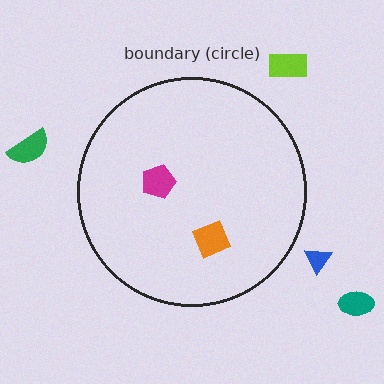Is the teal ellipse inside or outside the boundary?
Outside.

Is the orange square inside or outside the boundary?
Inside.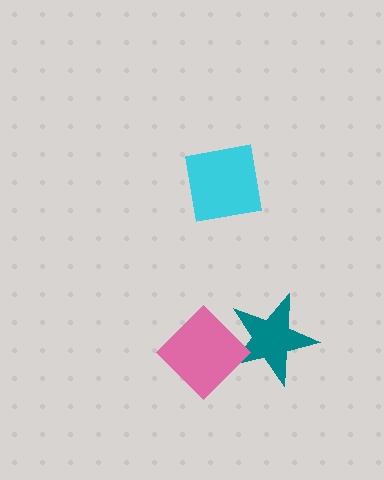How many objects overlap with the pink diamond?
1 object overlaps with the pink diamond.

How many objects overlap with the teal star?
1 object overlaps with the teal star.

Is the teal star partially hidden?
Yes, it is partially covered by another shape.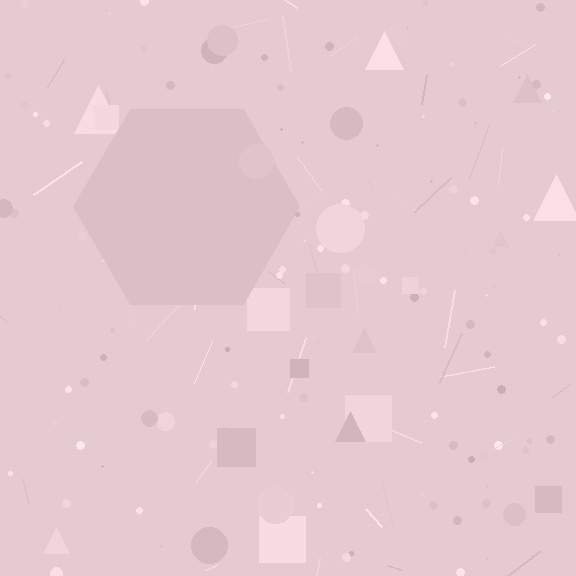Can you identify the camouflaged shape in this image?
The camouflaged shape is a hexagon.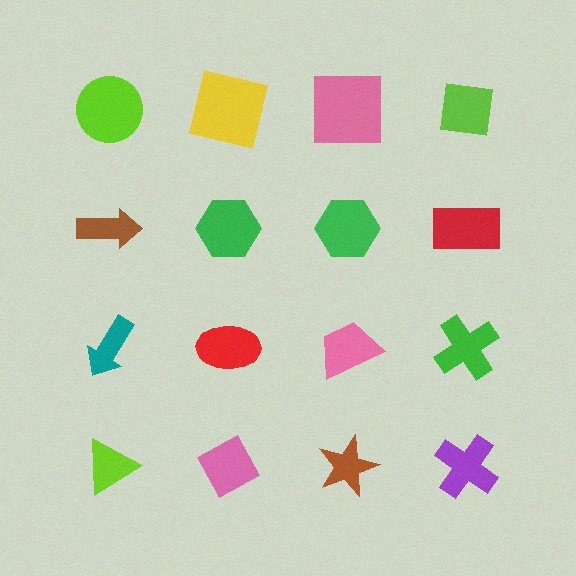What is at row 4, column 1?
A lime triangle.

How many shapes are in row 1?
4 shapes.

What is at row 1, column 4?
A lime square.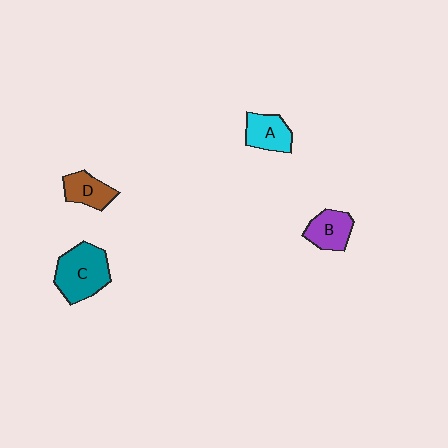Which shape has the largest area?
Shape C (teal).